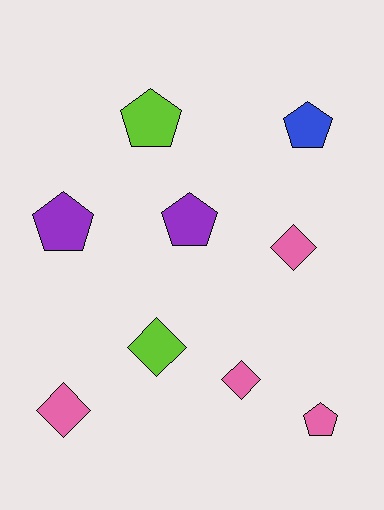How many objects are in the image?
There are 9 objects.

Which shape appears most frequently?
Pentagon, with 5 objects.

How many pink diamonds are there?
There are 3 pink diamonds.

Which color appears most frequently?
Pink, with 4 objects.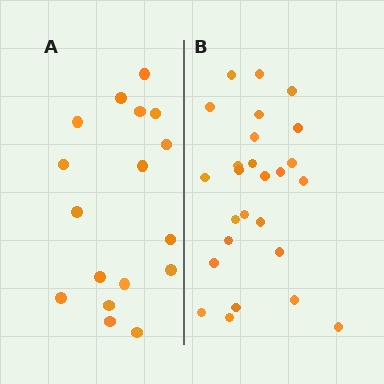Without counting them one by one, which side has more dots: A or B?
Region B (the right region) has more dots.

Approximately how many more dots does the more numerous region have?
Region B has roughly 8 or so more dots than region A.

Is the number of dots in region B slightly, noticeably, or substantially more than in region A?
Region B has substantially more. The ratio is roughly 1.5 to 1.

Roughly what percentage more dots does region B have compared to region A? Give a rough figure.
About 55% more.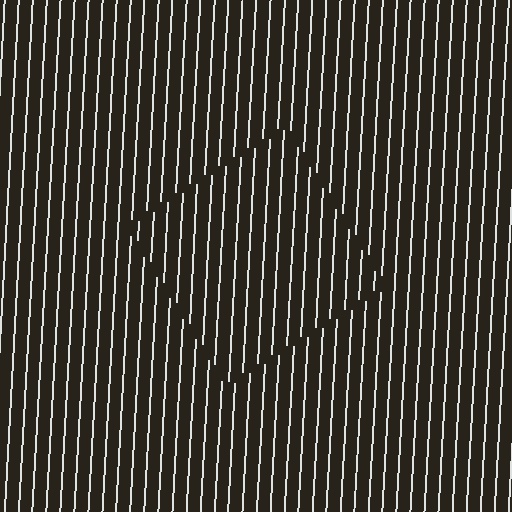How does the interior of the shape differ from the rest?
The interior of the shape contains the same grating, shifted by half a period — the contour is defined by the phase discontinuity where line-ends from the inner and outer gratings abut.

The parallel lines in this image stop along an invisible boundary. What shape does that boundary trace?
An illusory square. The interior of the shape contains the same grating, shifted by half a period — the contour is defined by the phase discontinuity where line-ends from the inner and outer gratings abut.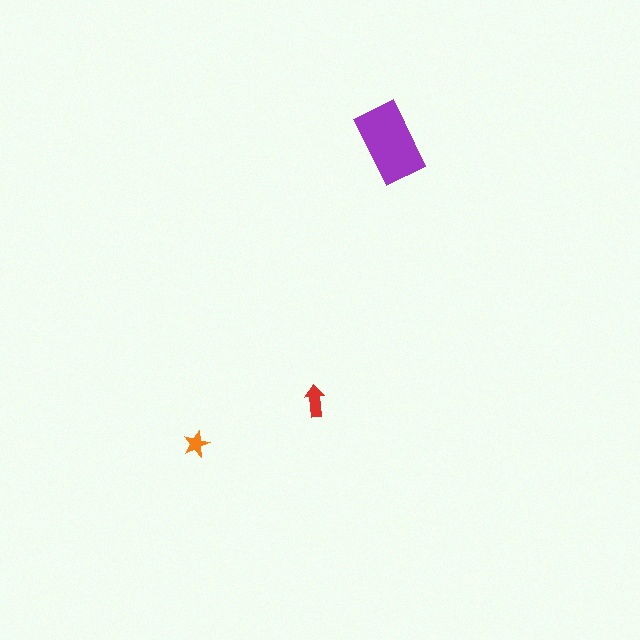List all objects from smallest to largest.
The orange star, the red arrow, the purple rectangle.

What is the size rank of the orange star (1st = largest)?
3rd.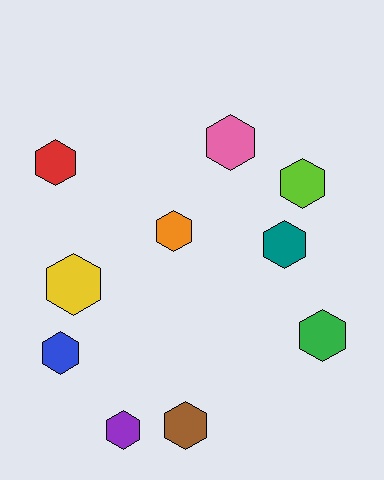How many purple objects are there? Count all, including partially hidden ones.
There is 1 purple object.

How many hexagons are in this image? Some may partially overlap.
There are 10 hexagons.